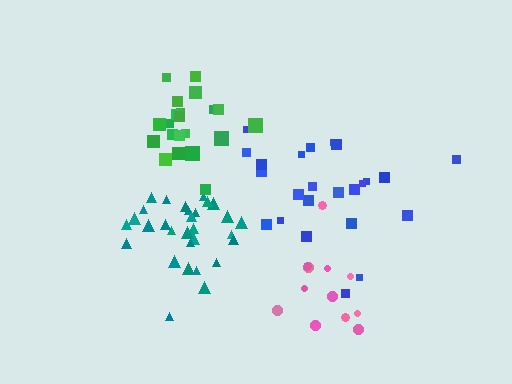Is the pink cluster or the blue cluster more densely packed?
Pink.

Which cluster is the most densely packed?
Teal.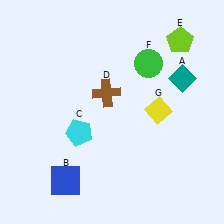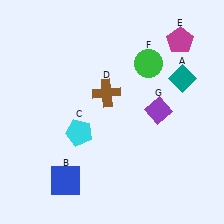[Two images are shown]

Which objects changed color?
E changed from lime to magenta. G changed from yellow to purple.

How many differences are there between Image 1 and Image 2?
There are 2 differences between the two images.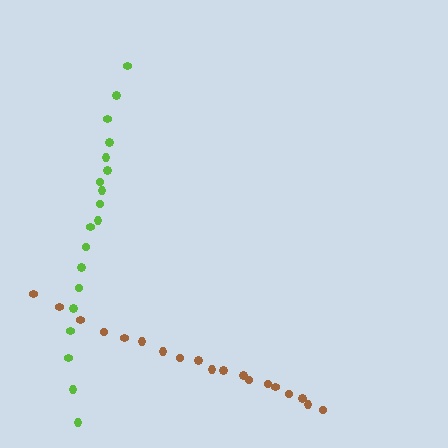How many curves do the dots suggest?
There are 2 distinct paths.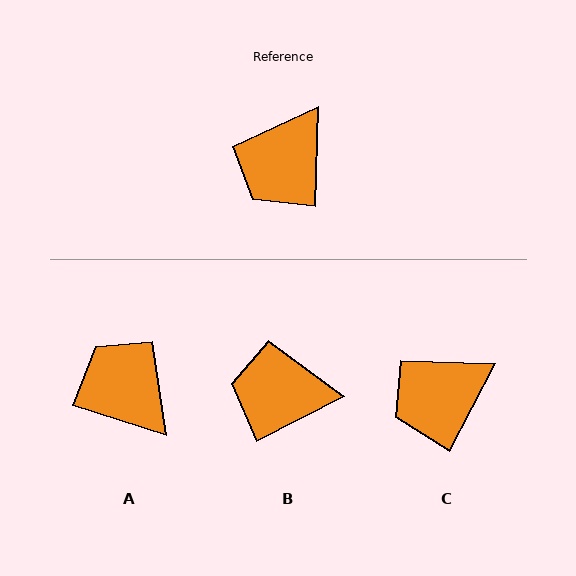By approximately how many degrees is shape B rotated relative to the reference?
Approximately 61 degrees clockwise.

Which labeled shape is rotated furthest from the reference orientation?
A, about 106 degrees away.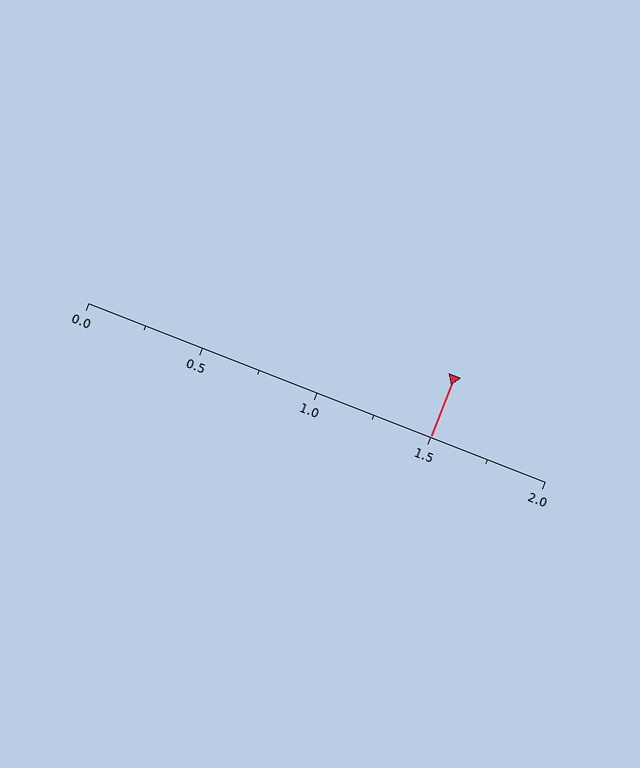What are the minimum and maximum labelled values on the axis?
The axis runs from 0.0 to 2.0.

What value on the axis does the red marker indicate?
The marker indicates approximately 1.5.